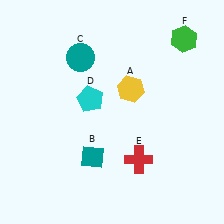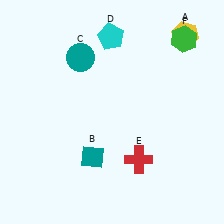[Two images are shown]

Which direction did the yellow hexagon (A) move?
The yellow hexagon (A) moved right.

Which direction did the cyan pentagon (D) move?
The cyan pentagon (D) moved up.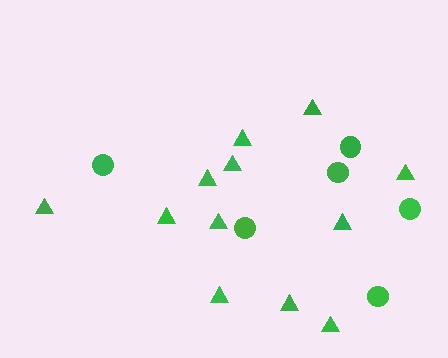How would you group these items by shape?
There are 2 groups: one group of circles (6) and one group of triangles (12).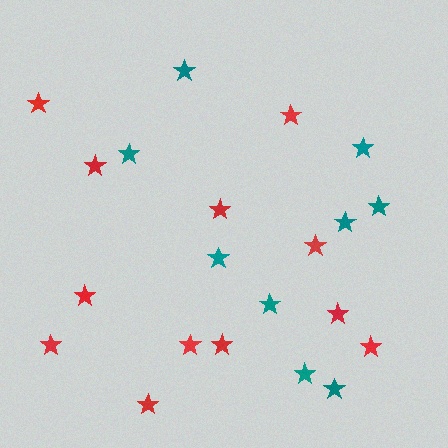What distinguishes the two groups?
There are 2 groups: one group of red stars (12) and one group of teal stars (9).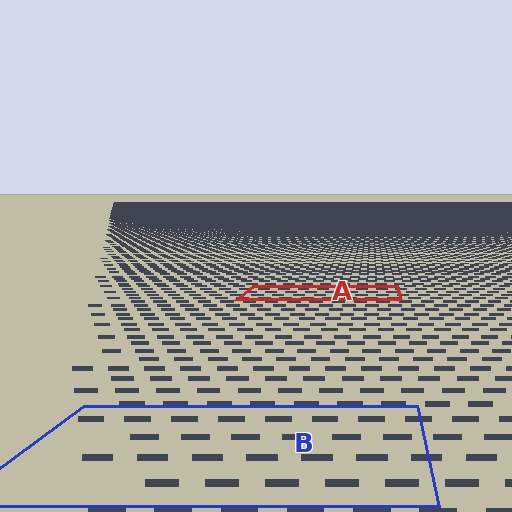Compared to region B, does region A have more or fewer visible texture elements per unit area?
Region A has more texture elements per unit area — they are packed more densely because it is farther away.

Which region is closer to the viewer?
Region B is closer. The texture elements there are larger and more spread out.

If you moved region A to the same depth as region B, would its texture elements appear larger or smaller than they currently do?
They would appear larger. At a closer depth, the same texture elements are projected at a bigger on-screen size.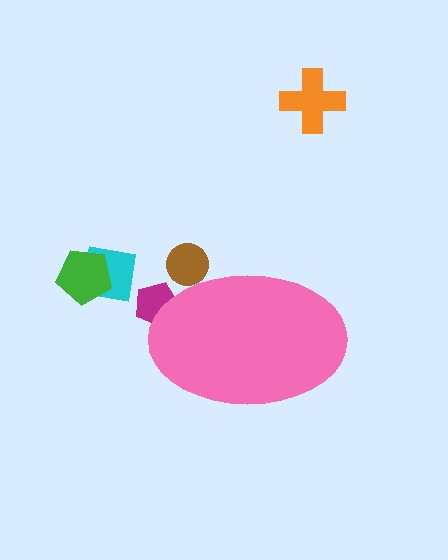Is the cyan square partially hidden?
No, the cyan square is fully visible.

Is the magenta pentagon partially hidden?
Yes, the magenta pentagon is partially hidden behind the pink ellipse.